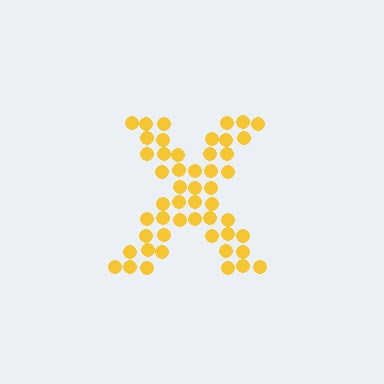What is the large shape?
The large shape is the letter X.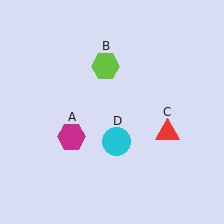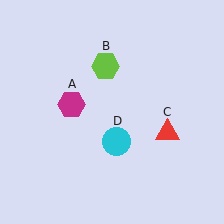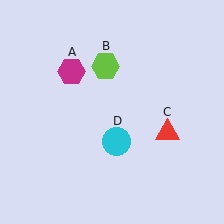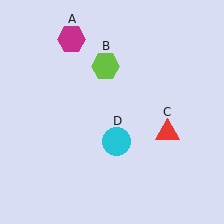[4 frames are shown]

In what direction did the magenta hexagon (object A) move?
The magenta hexagon (object A) moved up.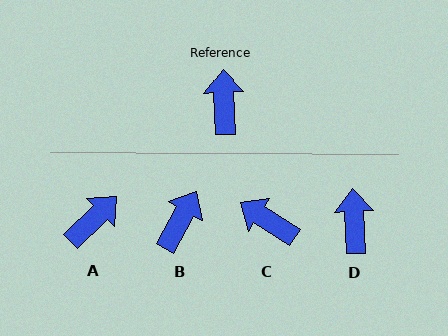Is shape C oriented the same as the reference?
No, it is off by about 55 degrees.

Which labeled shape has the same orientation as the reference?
D.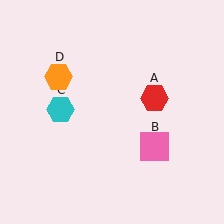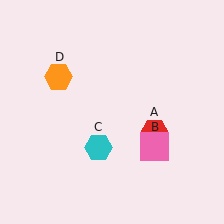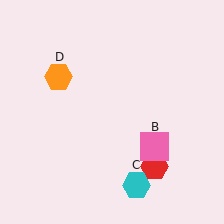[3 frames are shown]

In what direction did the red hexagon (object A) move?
The red hexagon (object A) moved down.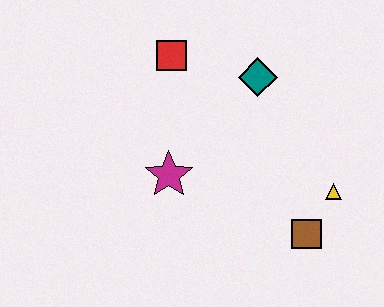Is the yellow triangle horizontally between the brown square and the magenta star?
No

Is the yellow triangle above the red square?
No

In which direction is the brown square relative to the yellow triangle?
The brown square is below the yellow triangle.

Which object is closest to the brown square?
The yellow triangle is closest to the brown square.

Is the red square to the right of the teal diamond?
No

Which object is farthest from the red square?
The brown square is farthest from the red square.